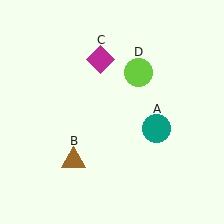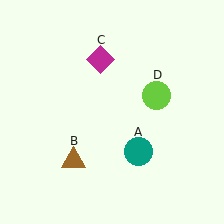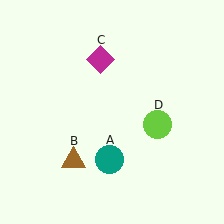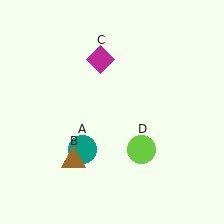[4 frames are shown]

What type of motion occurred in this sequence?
The teal circle (object A), lime circle (object D) rotated clockwise around the center of the scene.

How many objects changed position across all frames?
2 objects changed position: teal circle (object A), lime circle (object D).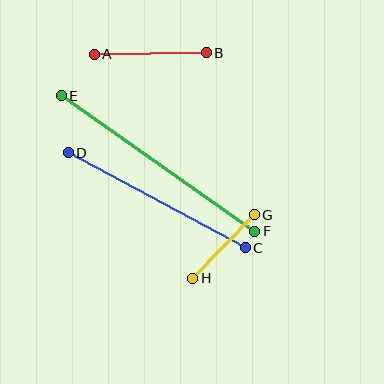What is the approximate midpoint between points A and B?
The midpoint is at approximately (150, 54) pixels.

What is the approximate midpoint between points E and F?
The midpoint is at approximately (158, 163) pixels.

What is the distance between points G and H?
The distance is approximately 89 pixels.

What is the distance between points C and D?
The distance is approximately 201 pixels.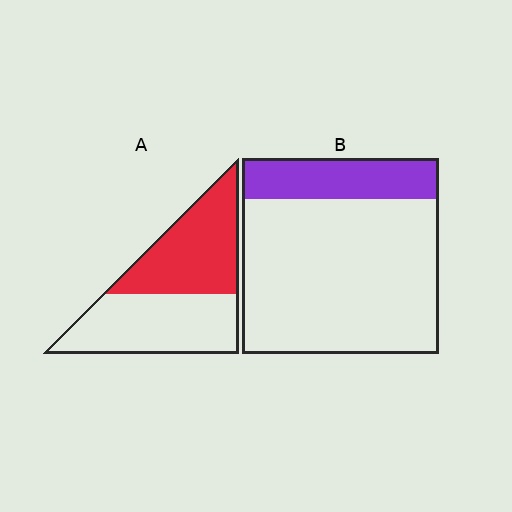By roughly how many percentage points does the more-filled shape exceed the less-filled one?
By roughly 25 percentage points (A over B).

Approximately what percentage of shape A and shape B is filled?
A is approximately 50% and B is approximately 20%.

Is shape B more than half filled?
No.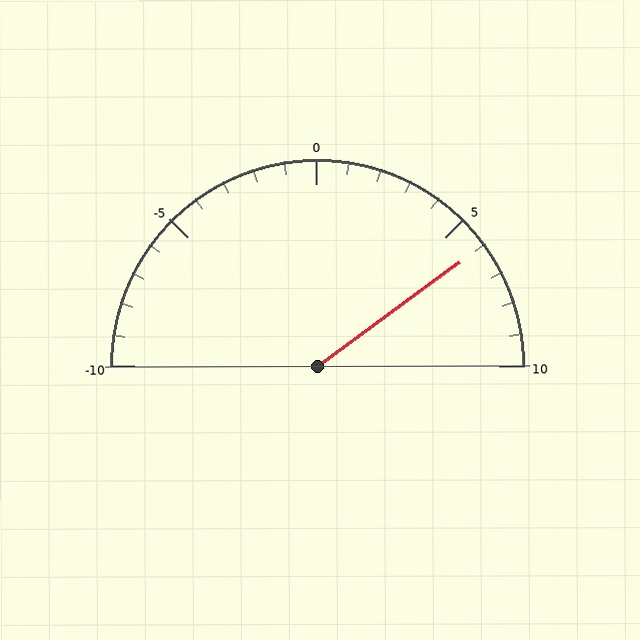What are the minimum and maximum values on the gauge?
The gauge ranges from -10 to 10.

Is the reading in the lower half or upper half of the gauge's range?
The reading is in the upper half of the range (-10 to 10).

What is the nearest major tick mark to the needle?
The nearest major tick mark is 5.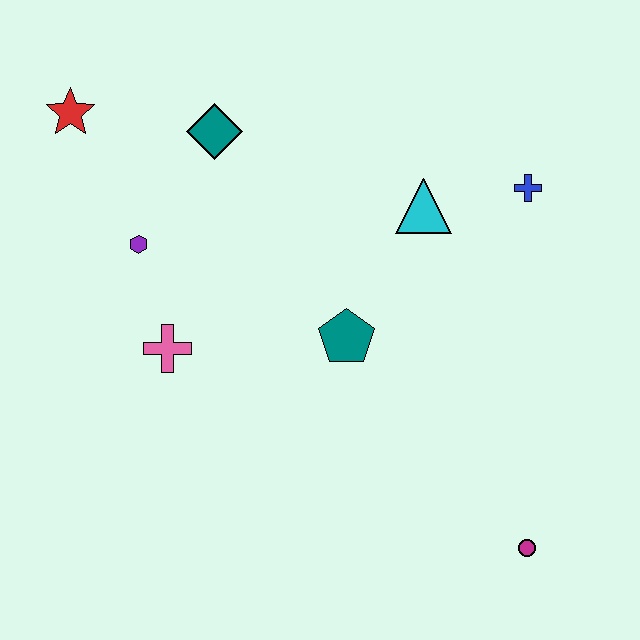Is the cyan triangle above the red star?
No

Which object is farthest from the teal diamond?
The magenta circle is farthest from the teal diamond.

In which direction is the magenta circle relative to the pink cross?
The magenta circle is to the right of the pink cross.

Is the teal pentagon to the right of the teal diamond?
Yes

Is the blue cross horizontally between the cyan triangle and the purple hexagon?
No